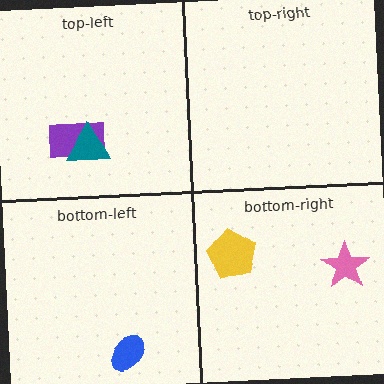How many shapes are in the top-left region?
2.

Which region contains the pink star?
The bottom-right region.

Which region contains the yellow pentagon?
The bottom-right region.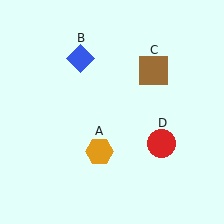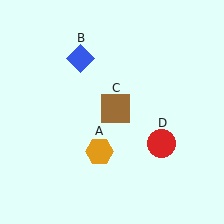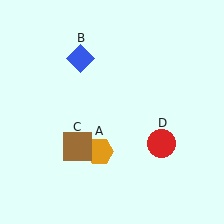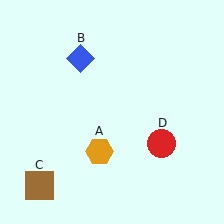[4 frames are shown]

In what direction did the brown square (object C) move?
The brown square (object C) moved down and to the left.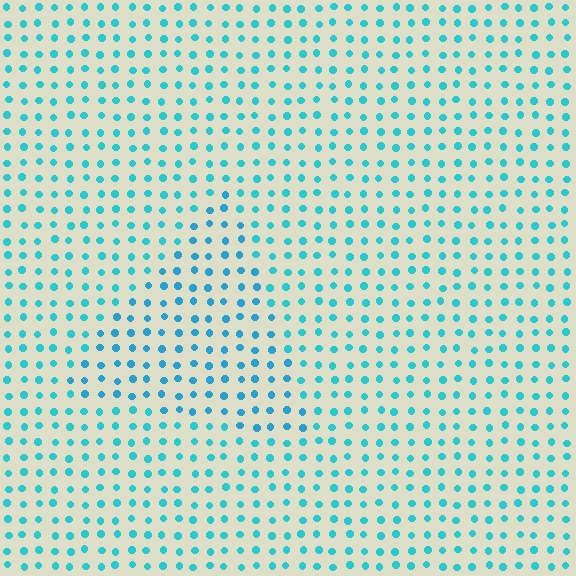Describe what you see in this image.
The image is filled with small cyan elements in a uniform arrangement. A triangle-shaped region is visible where the elements are tinted to a slightly different hue, forming a subtle color boundary.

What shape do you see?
I see a triangle.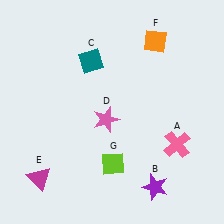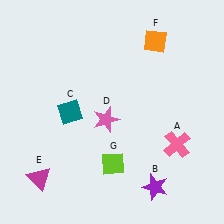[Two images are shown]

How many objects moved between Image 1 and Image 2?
1 object moved between the two images.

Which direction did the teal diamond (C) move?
The teal diamond (C) moved down.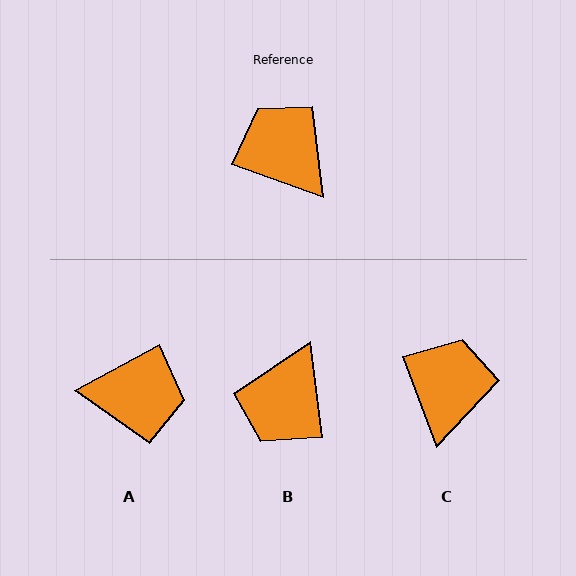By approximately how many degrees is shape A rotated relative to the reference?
Approximately 132 degrees clockwise.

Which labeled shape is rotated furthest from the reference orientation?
A, about 132 degrees away.